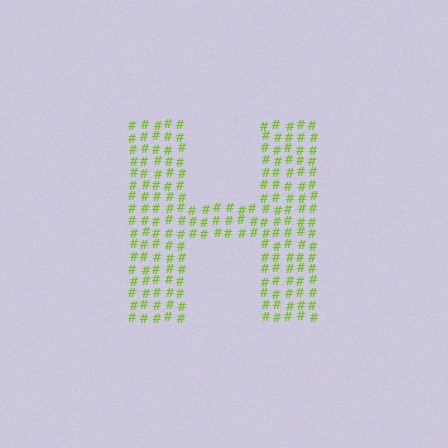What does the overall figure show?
The overall figure shows the letter H.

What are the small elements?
The small elements are hash symbols.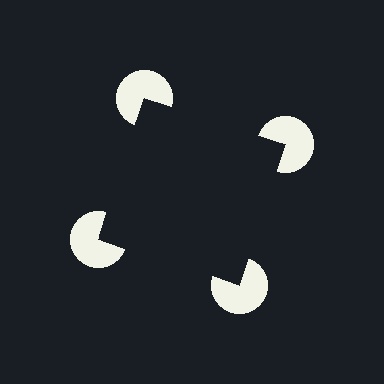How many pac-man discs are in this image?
There are 4 — one at each vertex of the illusory square.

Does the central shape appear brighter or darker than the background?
It typically appears slightly darker than the background, even though no actual brightness change is drawn.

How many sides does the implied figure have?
4 sides.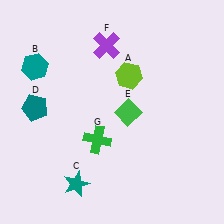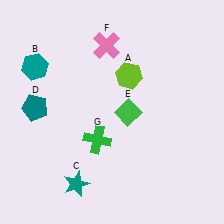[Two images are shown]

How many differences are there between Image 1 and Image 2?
There is 1 difference between the two images.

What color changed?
The cross (F) changed from purple in Image 1 to pink in Image 2.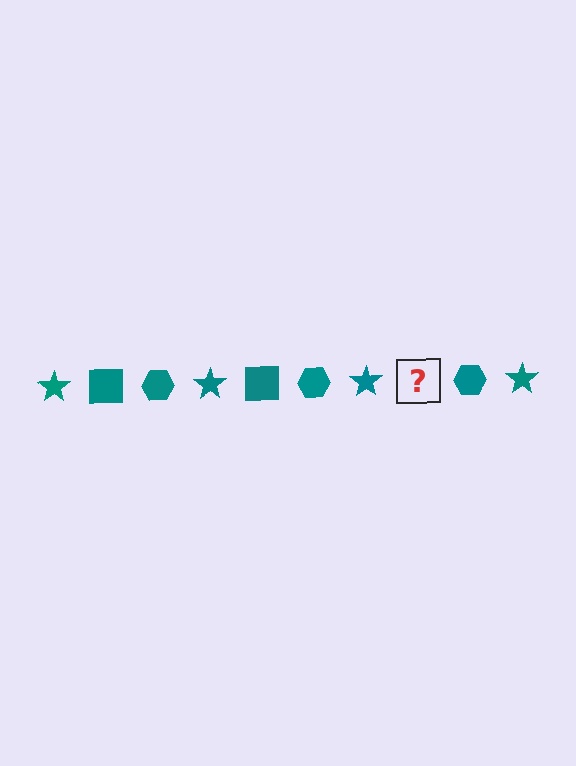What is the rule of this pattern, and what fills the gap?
The rule is that the pattern cycles through star, square, hexagon shapes in teal. The gap should be filled with a teal square.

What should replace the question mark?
The question mark should be replaced with a teal square.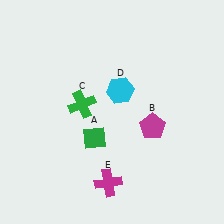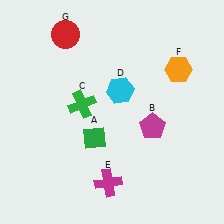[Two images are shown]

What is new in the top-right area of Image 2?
An orange hexagon (F) was added in the top-right area of Image 2.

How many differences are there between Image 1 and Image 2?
There are 2 differences between the two images.